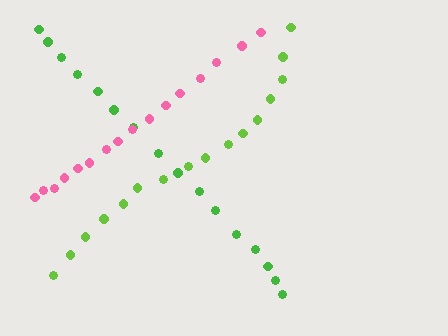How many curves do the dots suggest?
There are 3 distinct paths.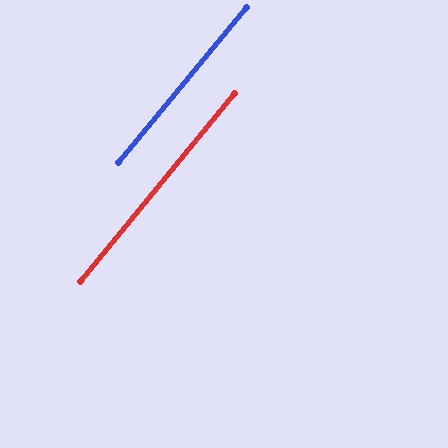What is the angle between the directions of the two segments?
Approximately 0 degrees.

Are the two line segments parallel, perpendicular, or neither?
Parallel — their directions differ by only 0.4°.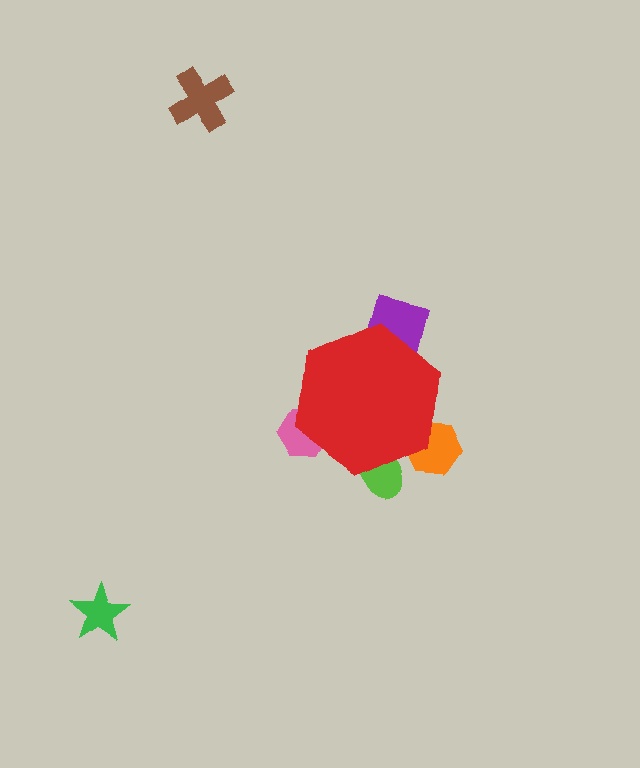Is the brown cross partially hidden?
No, the brown cross is fully visible.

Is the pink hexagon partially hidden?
Yes, the pink hexagon is partially hidden behind the red hexagon.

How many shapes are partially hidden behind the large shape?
4 shapes are partially hidden.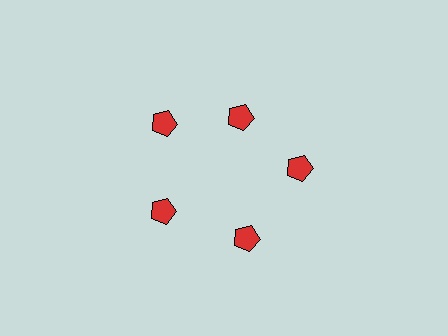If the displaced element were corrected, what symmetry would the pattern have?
It would have 5-fold rotational symmetry — the pattern would map onto itself every 72 degrees.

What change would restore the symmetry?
The symmetry would be restored by moving it outward, back onto the ring so that all 5 pentagons sit at equal angles and equal distance from the center.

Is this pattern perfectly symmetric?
No. The 5 red pentagons are arranged in a ring, but one element near the 1 o'clock position is pulled inward toward the center, breaking the 5-fold rotational symmetry.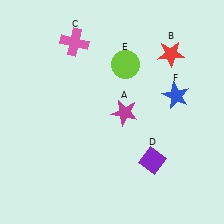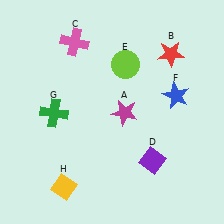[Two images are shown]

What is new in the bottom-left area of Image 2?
A yellow diamond (H) was added in the bottom-left area of Image 2.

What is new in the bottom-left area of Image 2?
A green cross (G) was added in the bottom-left area of Image 2.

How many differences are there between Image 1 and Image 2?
There are 2 differences between the two images.